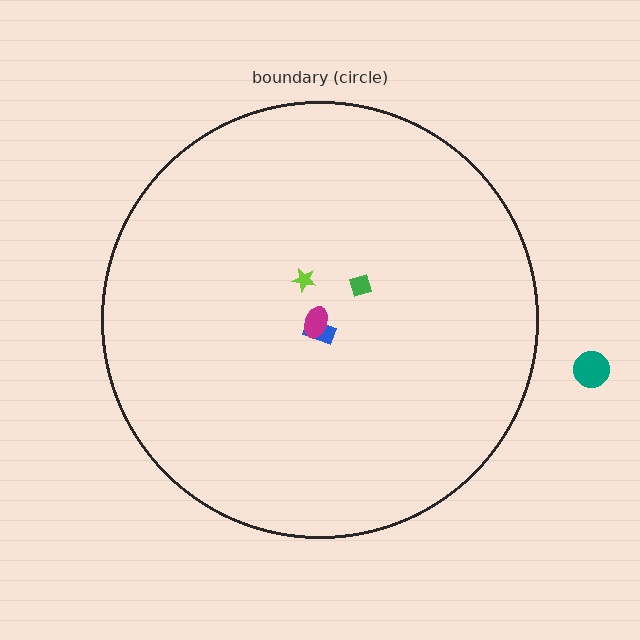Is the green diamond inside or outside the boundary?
Inside.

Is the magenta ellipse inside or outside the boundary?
Inside.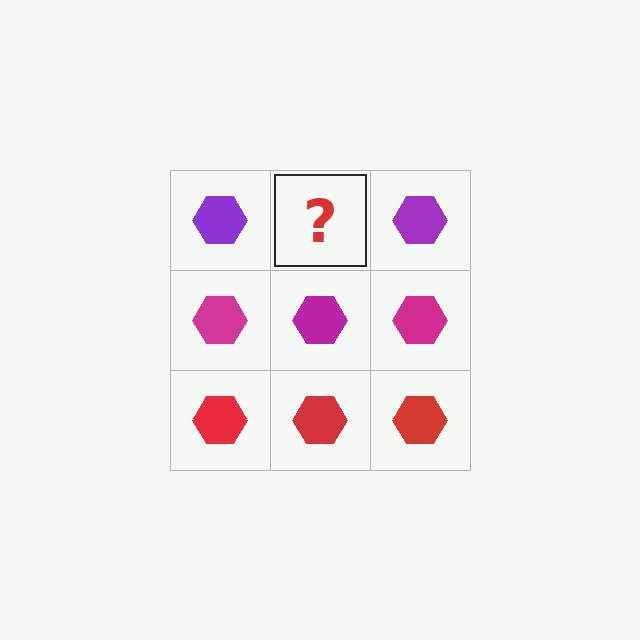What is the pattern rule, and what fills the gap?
The rule is that each row has a consistent color. The gap should be filled with a purple hexagon.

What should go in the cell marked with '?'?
The missing cell should contain a purple hexagon.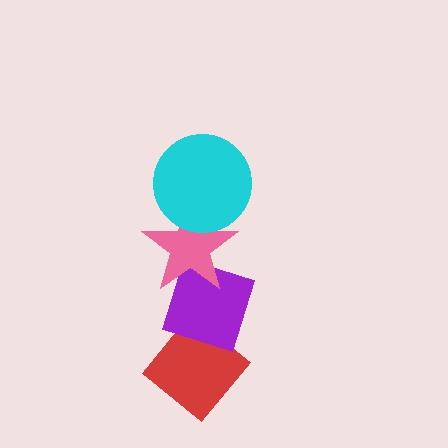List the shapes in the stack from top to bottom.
From top to bottom: the cyan circle, the pink star, the purple diamond, the red diamond.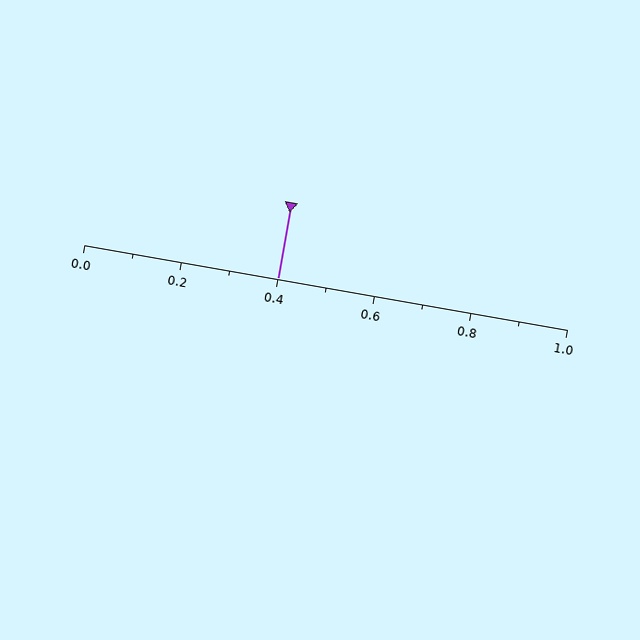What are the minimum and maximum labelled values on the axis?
The axis runs from 0.0 to 1.0.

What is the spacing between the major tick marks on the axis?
The major ticks are spaced 0.2 apart.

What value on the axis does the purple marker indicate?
The marker indicates approximately 0.4.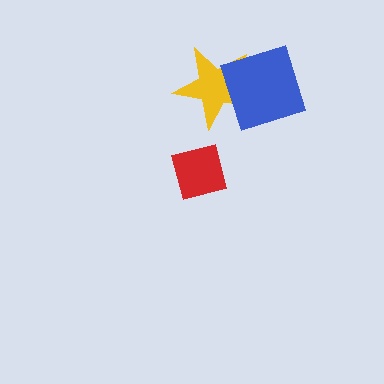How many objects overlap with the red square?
0 objects overlap with the red square.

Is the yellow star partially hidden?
Yes, it is partially covered by another shape.